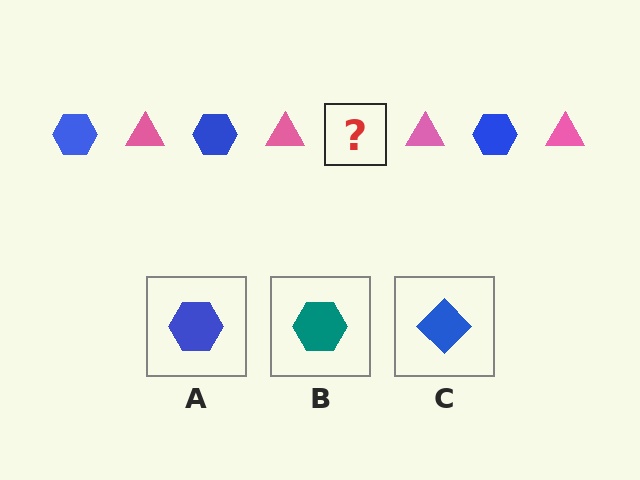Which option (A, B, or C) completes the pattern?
A.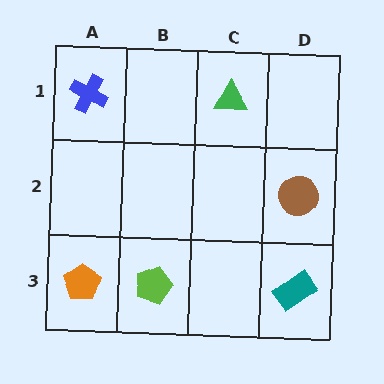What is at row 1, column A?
A blue cross.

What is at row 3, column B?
A lime pentagon.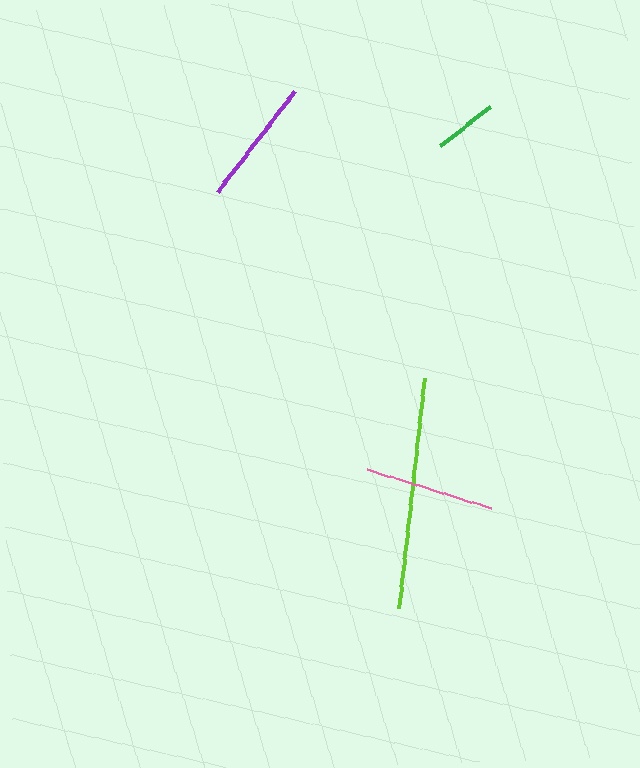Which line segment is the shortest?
The green line is the shortest at approximately 64 pixels.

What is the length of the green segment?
The green segment is approximately 64 pixels long.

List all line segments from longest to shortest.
From longest to shortest: lime, pink, purple, green.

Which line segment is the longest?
The lime line is the longest at approximately 231 pixels.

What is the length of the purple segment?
The purple segment is approximately 128 pixels long.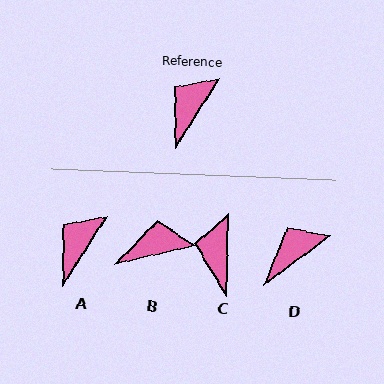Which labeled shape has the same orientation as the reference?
A.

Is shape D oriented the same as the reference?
No, it is off by about 22 degrees.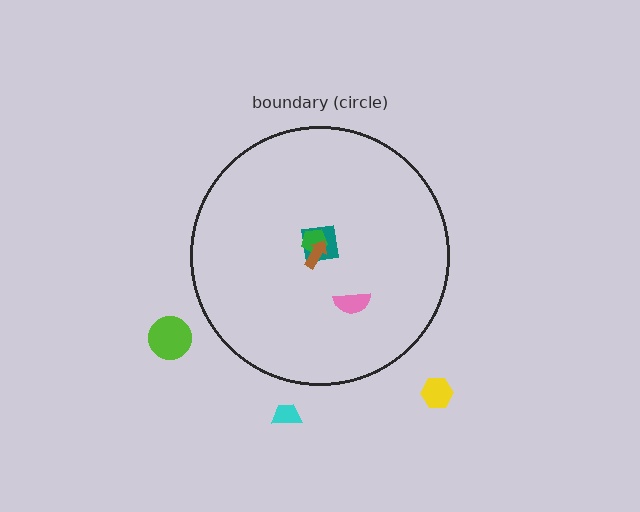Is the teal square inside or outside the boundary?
Inside.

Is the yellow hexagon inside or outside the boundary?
Outside.